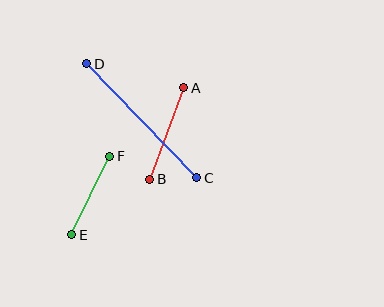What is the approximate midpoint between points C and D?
The midpoint is at approximately (142, 121) pixels.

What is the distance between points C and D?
The distance is approximately 158 pixels.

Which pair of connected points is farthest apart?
Points C and D are farthest apart.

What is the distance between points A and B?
The distance is approximately 98 pixels.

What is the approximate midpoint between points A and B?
The midpoint is at approximately (167, 134) pixels.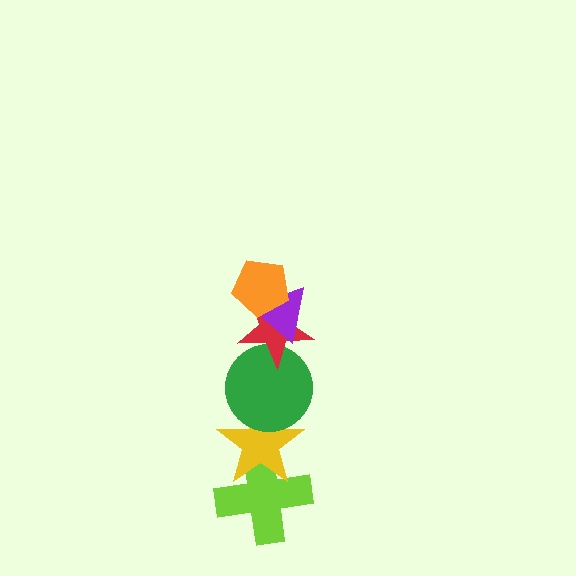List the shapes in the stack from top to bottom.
From top to bottom: the orange pentagon, the purple triangle, the red star, the green circle, the yellow star, the lime cross.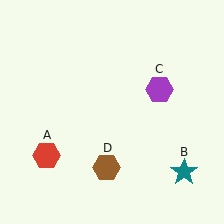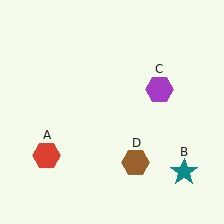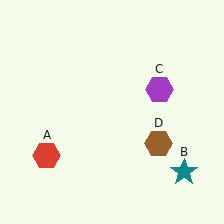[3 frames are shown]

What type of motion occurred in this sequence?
The brown hexagon (object D) rotated counterclockwise around the center of the scene.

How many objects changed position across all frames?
1 object changed position: brown hexagon (object D).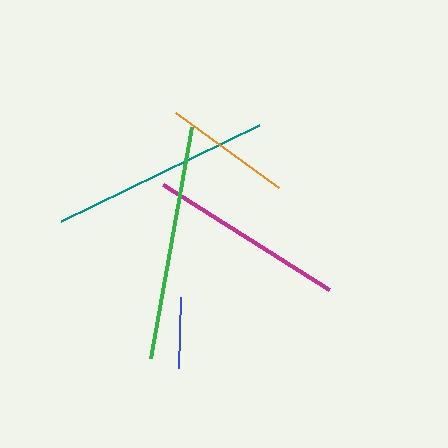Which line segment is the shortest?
The blue line is the shortest at approximately 71 pixels.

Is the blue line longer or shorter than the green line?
The green line is longer than the blue line.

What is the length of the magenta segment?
The magenta segment is approximately 196 pixels long.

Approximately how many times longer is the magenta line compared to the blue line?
The magenta line is approximately 2.7 times the length of the blue line.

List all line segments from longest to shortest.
From longest to shortest: green, teal, magenta, orange, blue.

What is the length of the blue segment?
The blue segment is approximately 71 pixels long.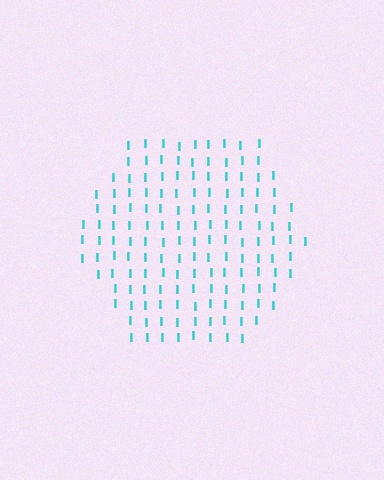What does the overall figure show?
The overall figure shows a hexagon.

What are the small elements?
The small elements are letter I's.